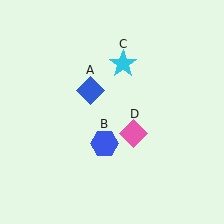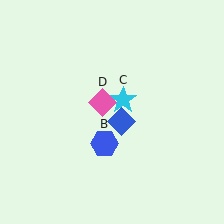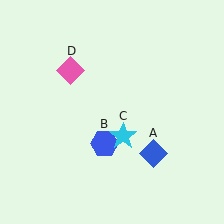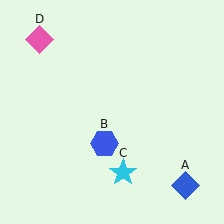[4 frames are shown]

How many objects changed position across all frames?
3 objects changed position: blue diamond (object A), cyan star (object C), pink diamond (object D).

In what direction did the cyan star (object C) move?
The cyan star (object C) moved down.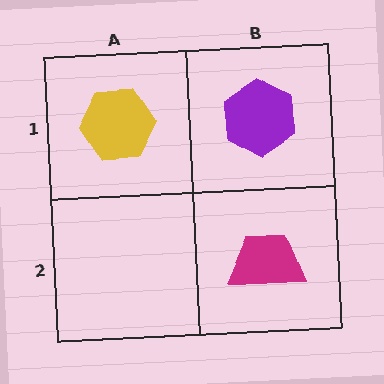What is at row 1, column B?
A purple hexagon.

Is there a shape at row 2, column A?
No, that cell is empty.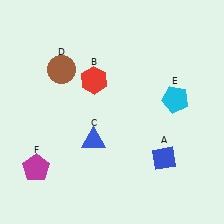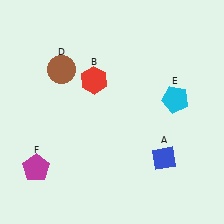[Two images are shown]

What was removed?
The blue triangle (C) was removed in Image 2.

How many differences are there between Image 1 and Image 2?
There is 1 difference between the two images.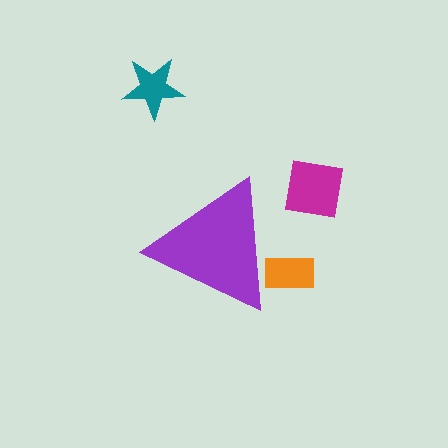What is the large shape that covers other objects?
A purple triangle.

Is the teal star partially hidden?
No, the teal star is fully visible.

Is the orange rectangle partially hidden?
Yes, the orange rectangle is partially hidden behind the purple triangle.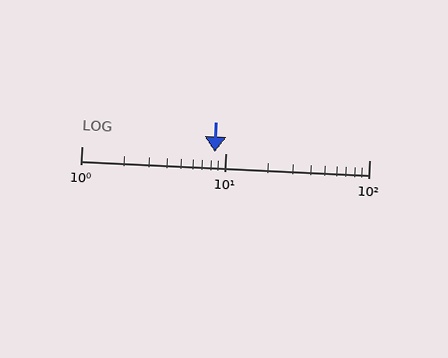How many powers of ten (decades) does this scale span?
The scale spans 2 decades, from 1 to 100.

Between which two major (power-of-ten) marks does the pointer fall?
The pointer is between 1 and 10.